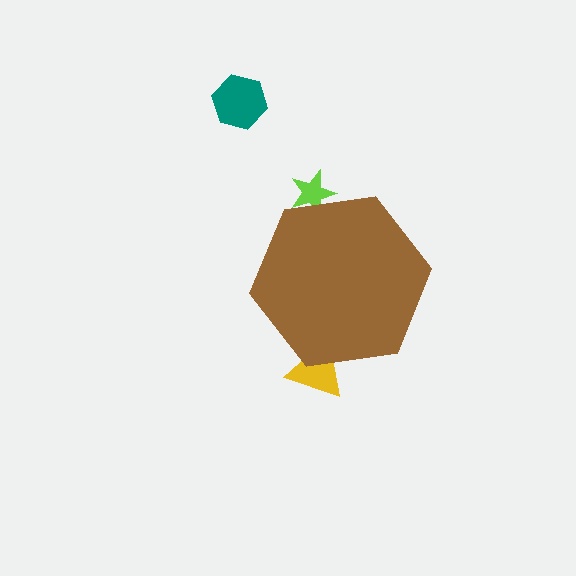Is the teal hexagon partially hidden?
No, the teal hexagon is fully visible.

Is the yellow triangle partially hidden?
Yes, the yellow triangle is partially hidden behind the brown hexagon.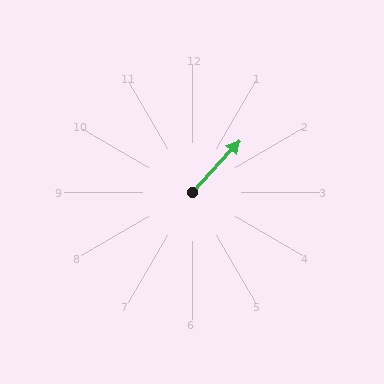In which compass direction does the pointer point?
Northeast.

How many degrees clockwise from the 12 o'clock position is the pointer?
Approximately 43 degrees.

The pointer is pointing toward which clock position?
Roughly 1 o'clock.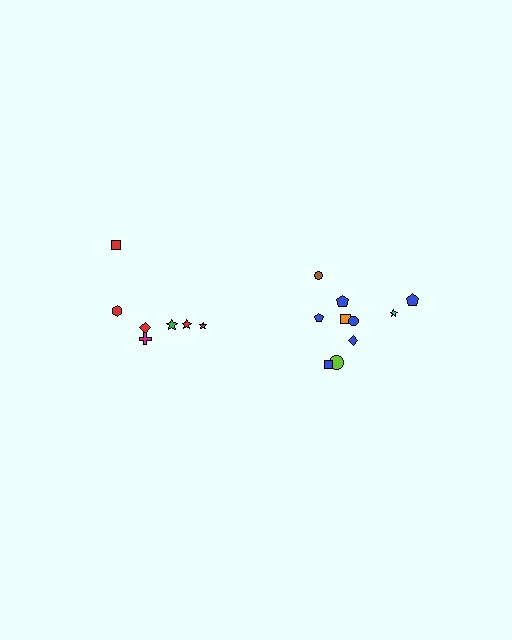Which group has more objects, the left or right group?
The right group.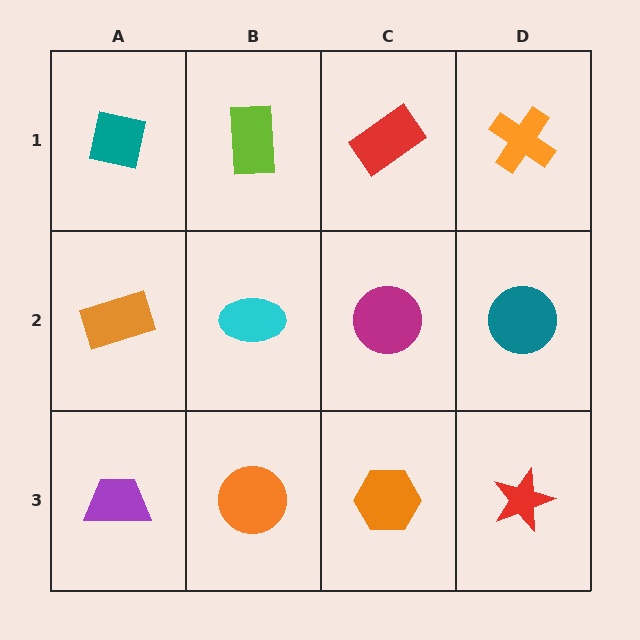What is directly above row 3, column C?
A magenta circle.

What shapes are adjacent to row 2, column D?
An orange cross (row 1, column D), a red star (row 3, column D), a magenta circle (row 2, column C).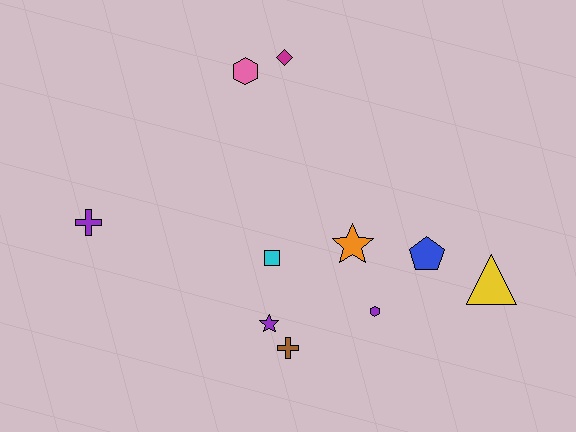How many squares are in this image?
There is 1 square.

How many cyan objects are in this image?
There is 1 cyan object.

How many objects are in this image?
There are 10 objects.